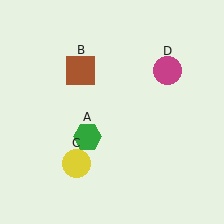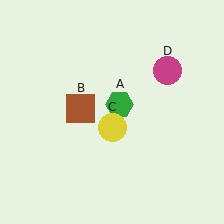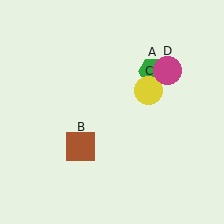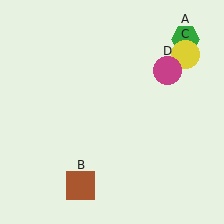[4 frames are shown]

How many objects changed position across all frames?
3 objects changed position: green hexagon (object A), brown square (object B), yellow circle (object C).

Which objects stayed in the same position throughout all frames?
Magenta circle (object D) remained stationary.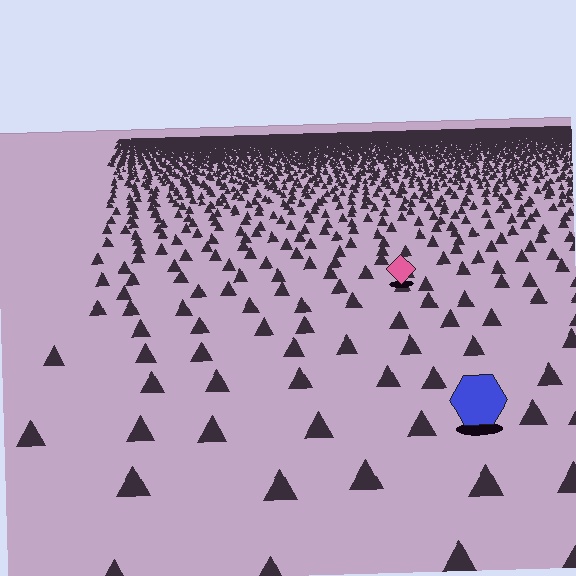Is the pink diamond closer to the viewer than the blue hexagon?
No. The blue hexagon is closer — you can tell from the texture gradient: the ground texture is coarser near it.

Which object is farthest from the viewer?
The pink diamond is farthest from the viewer. It appears smaller and the ground texture around it is denser.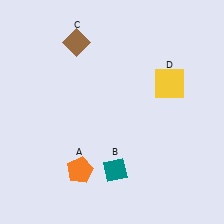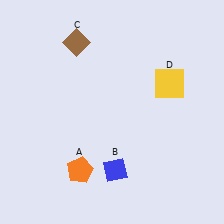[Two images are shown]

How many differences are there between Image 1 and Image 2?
There is 1 difference between the two images.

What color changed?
The diamond (B) changed from teal in Image 1 to blue in Image 2.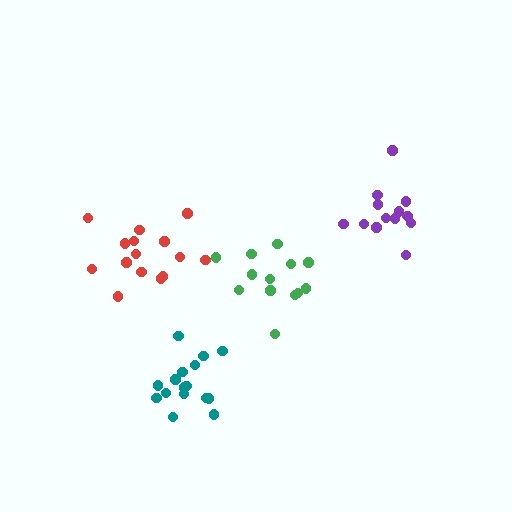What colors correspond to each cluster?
The clusters are colored: red, purple, teal, green.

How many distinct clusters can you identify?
There are 4 distinct clusters.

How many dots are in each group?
Group 1: 15 dots, Group 2: 13 dots, Group 3: 16 dots, Group 4: 13 dots (57 total).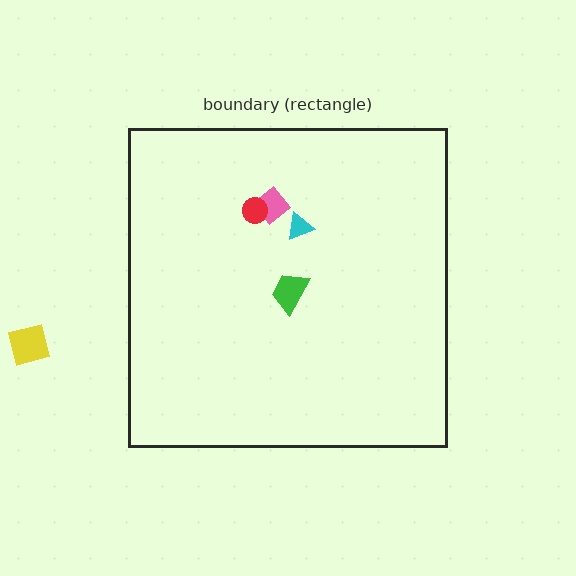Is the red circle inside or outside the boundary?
Inside.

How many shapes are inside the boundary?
4 inside, 1 outside.